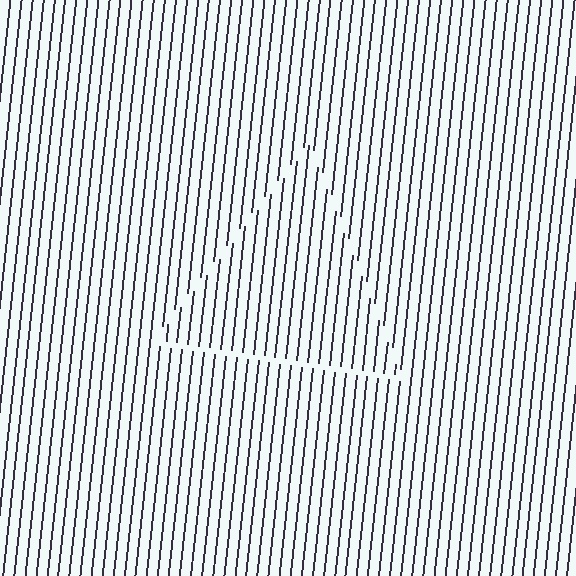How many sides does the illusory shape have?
3 sides — the line-ends trace a triangle.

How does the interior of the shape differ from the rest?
The interior of the shape contains the same grating, shifted by half a period — the contour is defined by the phase discontinuity where line-ends from the inner and outer gratings abut.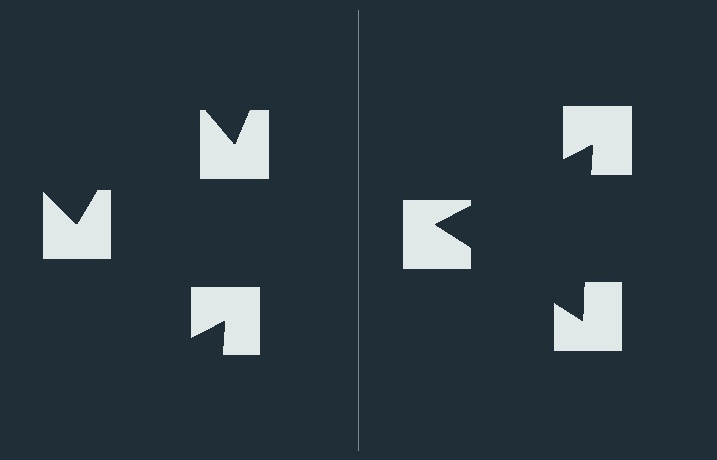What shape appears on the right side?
An illusory triangle.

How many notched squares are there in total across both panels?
6 — 3 on each side.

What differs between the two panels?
The notched squares are positioned identically on both sides; only the wedge orientations differ. On the right they align to a triangle; on the left they are misaligned.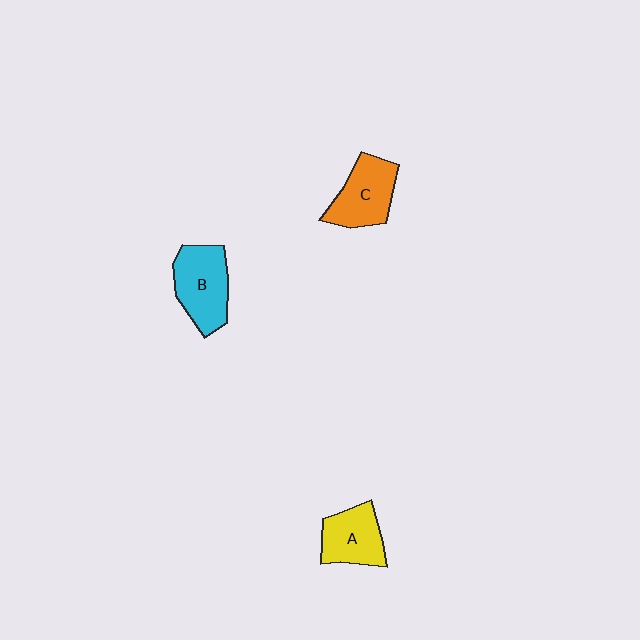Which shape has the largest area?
Shape B (cyan).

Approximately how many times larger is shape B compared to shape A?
Approximately 1.3 times.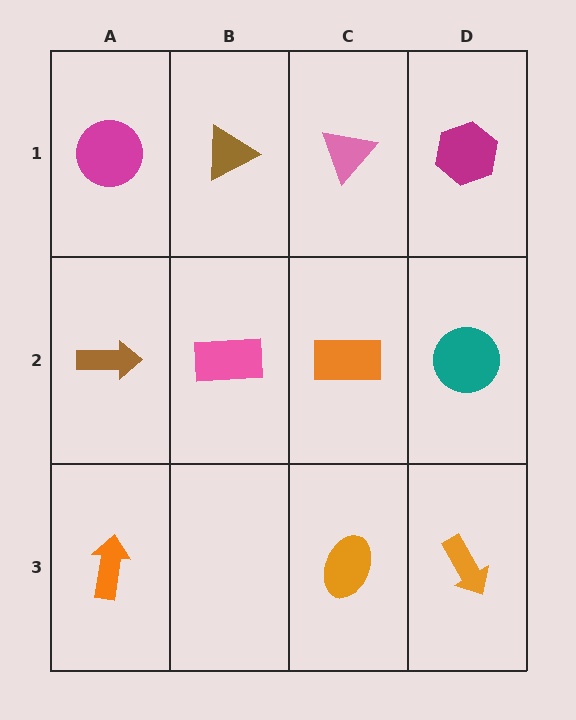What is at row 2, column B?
A pink rectangle.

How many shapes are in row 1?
4 shapes.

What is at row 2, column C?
An orange rectangle.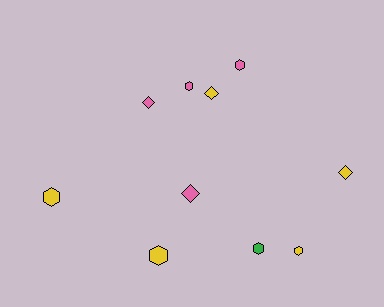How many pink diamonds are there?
There are 2 pink diamonds.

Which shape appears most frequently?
Hexagon, with 6 objects.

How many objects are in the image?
There are 10 objects.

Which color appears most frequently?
Yellow, with 5 objects.